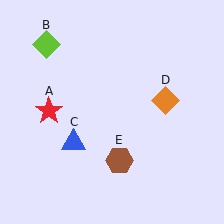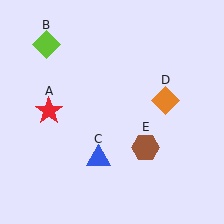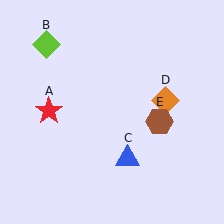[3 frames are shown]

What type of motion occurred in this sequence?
The blue triangle (object C), brown hexagon (object E) rotated counterclockwise around the center of the scene.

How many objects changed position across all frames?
2 objects changed position: blue triangle (object C), brown hexagon (object E).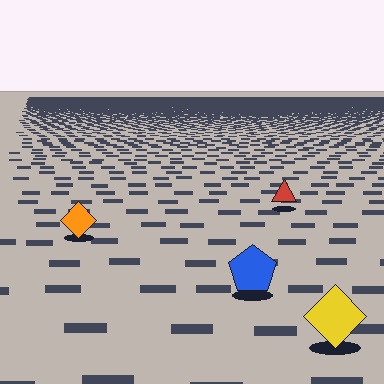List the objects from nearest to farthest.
From nearest to farthest: the yellow diamond, the blue pentagon, the orange diamond, the red triangle.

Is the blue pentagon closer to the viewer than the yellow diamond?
No. The yellow diamond is closer — you can tell from the texture gradient: the ground texture is coarser near it.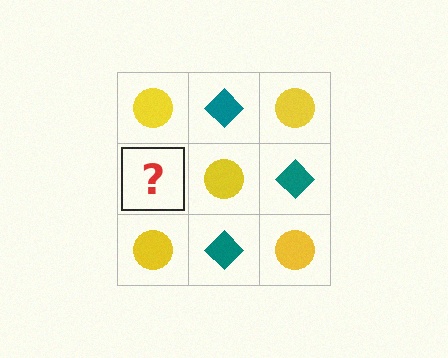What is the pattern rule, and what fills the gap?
The rule is that it alternates yellow circle and teal diamond in a checkerboard pattern. The gap should be filled with a teal diamond.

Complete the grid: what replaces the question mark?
The question mark should be replaced with a teal diamond.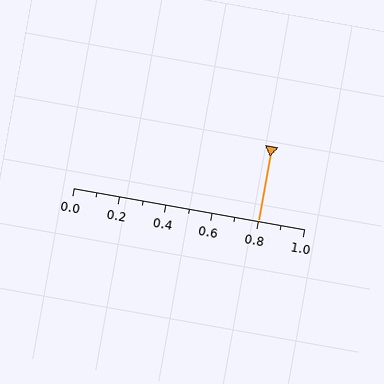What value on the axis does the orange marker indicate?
The marker indicates approximately 0.8.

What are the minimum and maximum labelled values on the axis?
The axis runs from 0.0 to 1.0.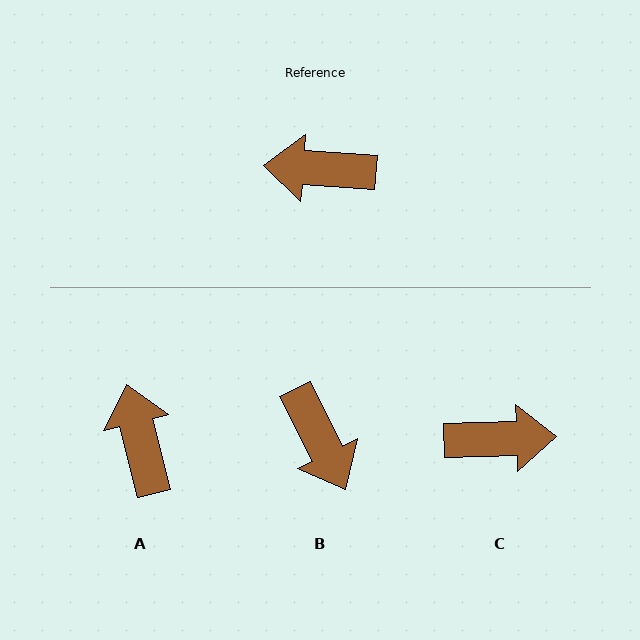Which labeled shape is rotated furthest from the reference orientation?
C, about 174 degrees away.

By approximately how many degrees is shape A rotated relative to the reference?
Approximately 72 degrees clockwise.